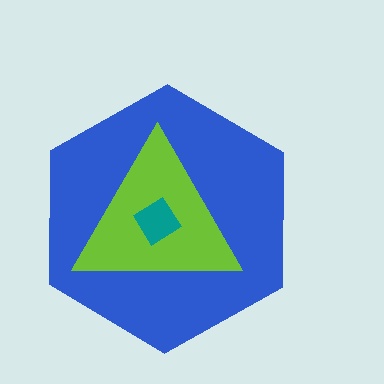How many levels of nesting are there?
3.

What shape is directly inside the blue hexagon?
The lime triangle.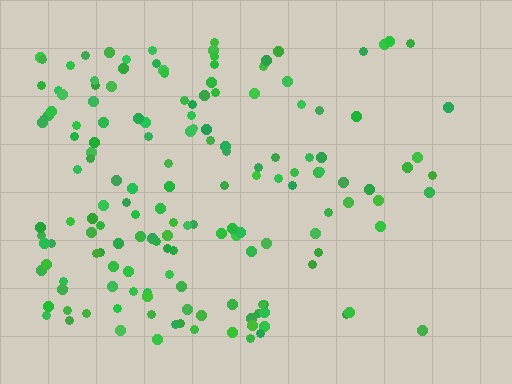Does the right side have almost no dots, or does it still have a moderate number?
Still a moderate number, just noticeably fewer than the left.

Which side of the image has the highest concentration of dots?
The left.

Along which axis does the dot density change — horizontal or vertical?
Horizontal.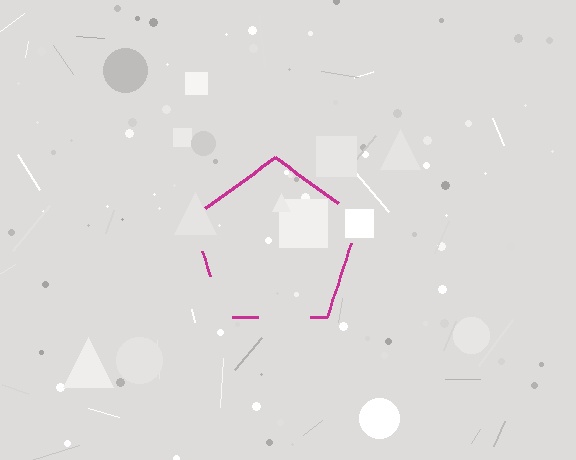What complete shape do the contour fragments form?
The contour fragments form a pentagon.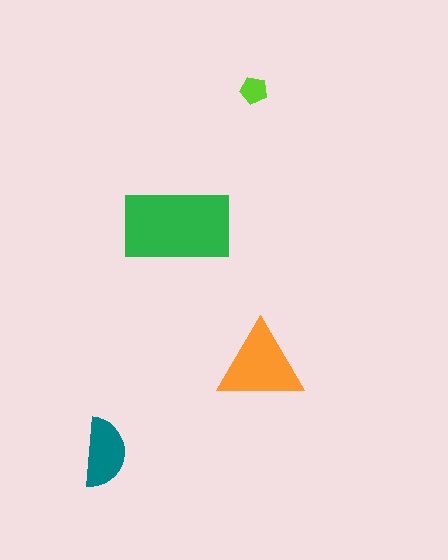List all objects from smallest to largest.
The lime pentagon, the teal semicircle, the orange triangle, the green rectangle.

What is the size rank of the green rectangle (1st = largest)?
1st.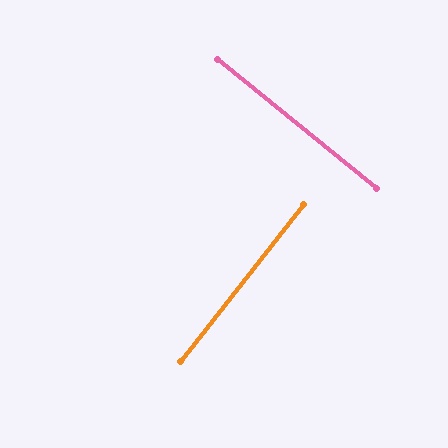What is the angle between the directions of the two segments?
Approximately 89 degrees.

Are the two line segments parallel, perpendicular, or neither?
Perpendicular — they meet at approximately 89°.